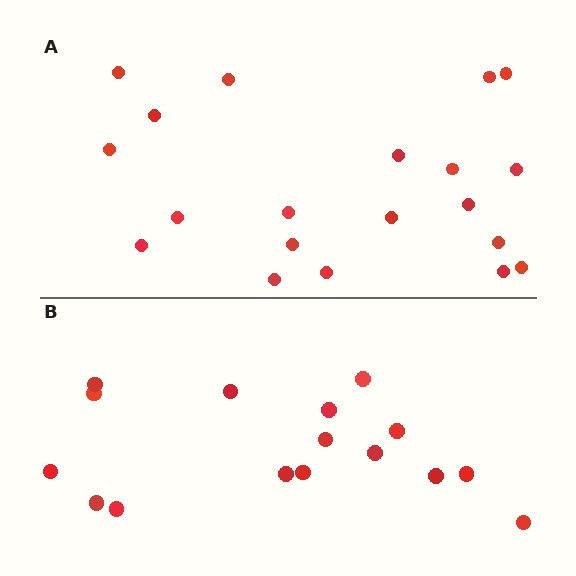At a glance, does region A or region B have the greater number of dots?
Region A (the top region) has more dots.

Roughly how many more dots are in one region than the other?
Region A has about 4 more dots than region B.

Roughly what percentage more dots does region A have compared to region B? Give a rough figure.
About 25% more.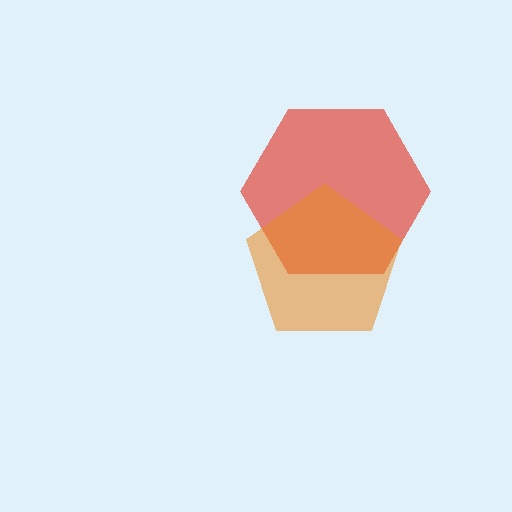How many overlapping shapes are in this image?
There are 2 overlapping shapes in the image.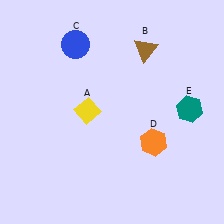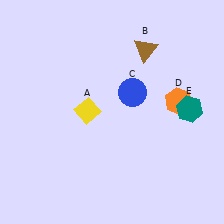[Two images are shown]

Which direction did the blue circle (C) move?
The blue circle (C) moved right.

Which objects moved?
The objects that moved are: the blue circle (C), the orange hexagon (D).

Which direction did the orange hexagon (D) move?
The orange hexagon (D) moved up.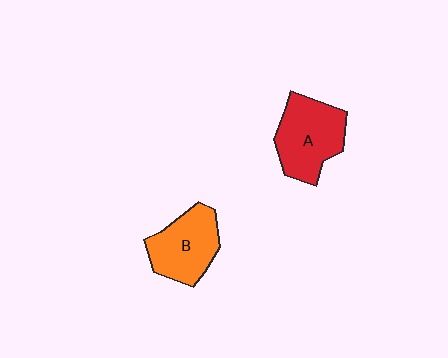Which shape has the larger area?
Shape A (red).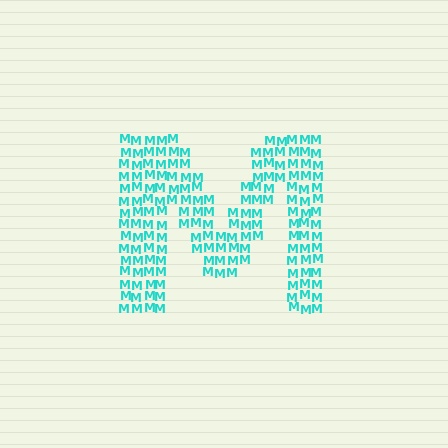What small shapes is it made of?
It is made of small letter M's.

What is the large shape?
The large shape is the letter M.